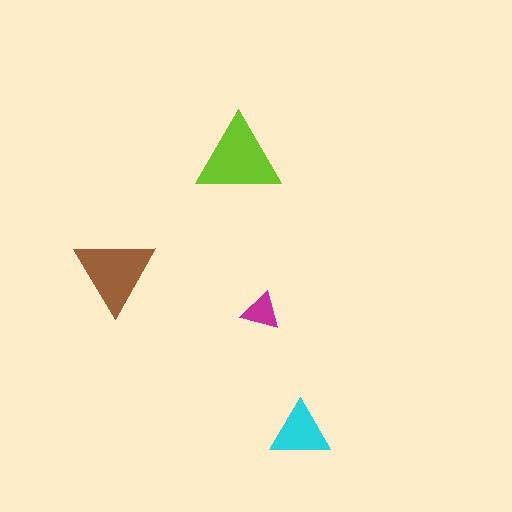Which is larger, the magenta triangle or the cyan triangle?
The cyan one.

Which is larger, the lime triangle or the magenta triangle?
The lime one.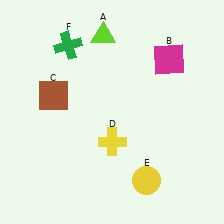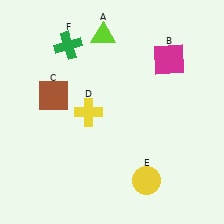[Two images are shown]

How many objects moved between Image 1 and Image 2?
1 object moved between the two images.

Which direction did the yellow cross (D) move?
The yellow cross (D) moved up.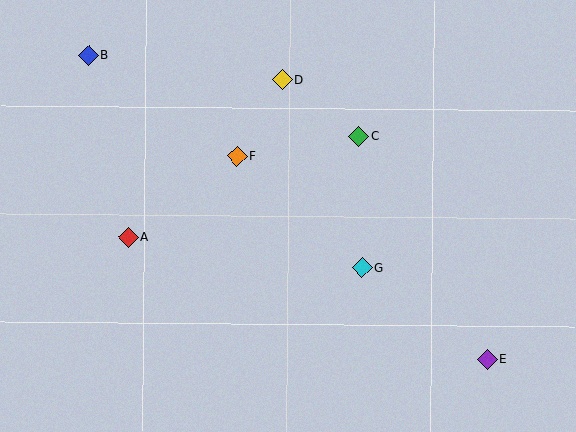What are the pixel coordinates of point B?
Point B is at (89, 56).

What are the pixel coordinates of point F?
Point F is at (237, 156).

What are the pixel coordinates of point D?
Point D is at (282, 80).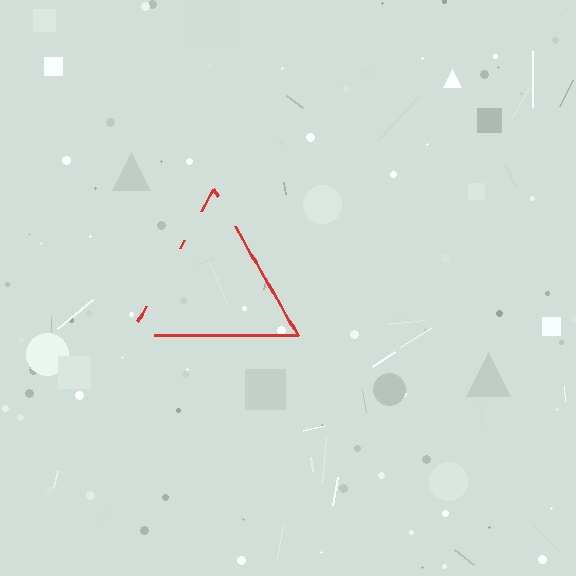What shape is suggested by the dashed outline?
The dashed outline suggests a triangle.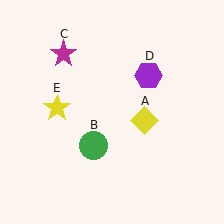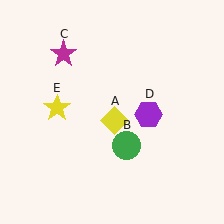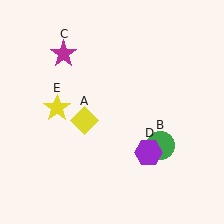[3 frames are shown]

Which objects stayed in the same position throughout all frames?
Magenta star (object C) and yellow star (object E) remained stationary.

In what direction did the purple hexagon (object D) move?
The purple hexagon (object D) moved down.